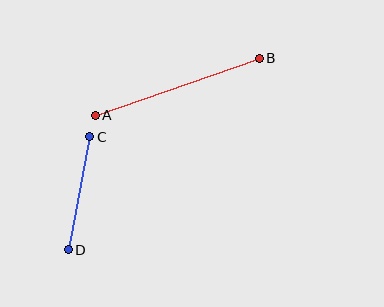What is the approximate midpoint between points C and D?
The midpoint is at approximately (79, 193) pixels.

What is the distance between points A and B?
The distance is approximately 174 pixels.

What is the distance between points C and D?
The distance is approximately 115 pixels.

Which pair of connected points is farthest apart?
Points A and B are farthest apart.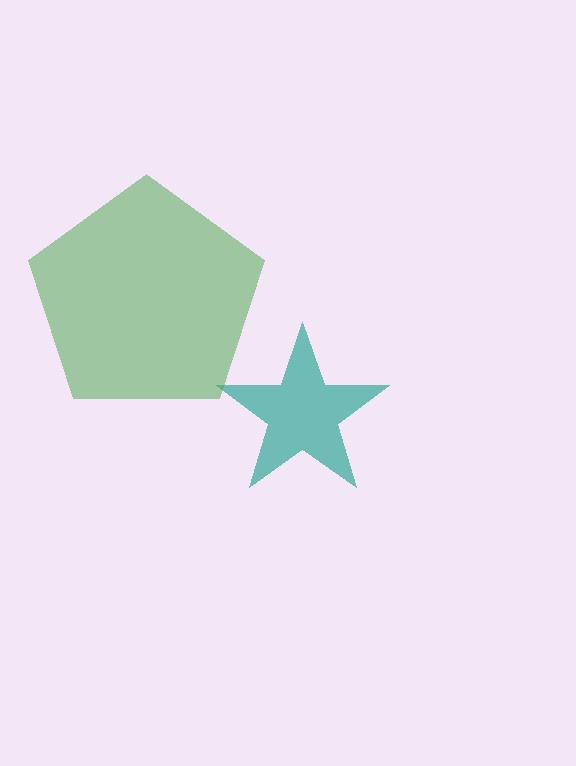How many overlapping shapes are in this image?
There are 2 overlapping shapes in the image.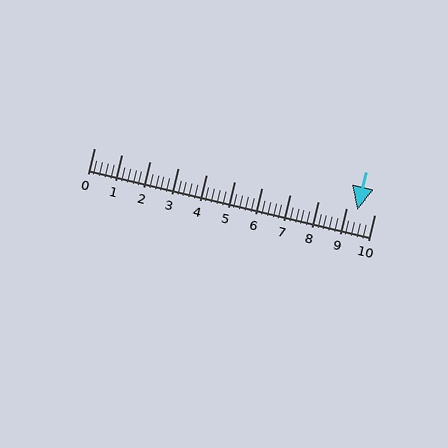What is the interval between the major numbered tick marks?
The major tick marks are spaced 1 units apart.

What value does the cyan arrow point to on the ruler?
The cyan arrow points to approximately 9.4.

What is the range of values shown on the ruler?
The ruler shows values from 0 to 10.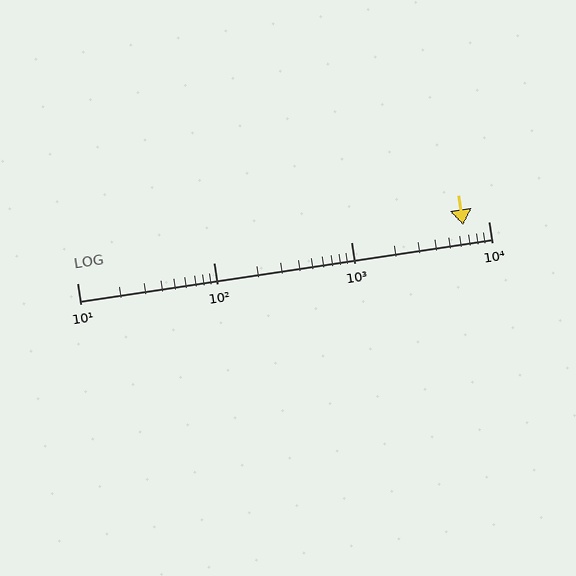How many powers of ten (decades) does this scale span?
The scale spans 3 decades, from 10 to 10000.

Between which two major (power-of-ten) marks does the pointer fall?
The pointer is between 1000 and 10000.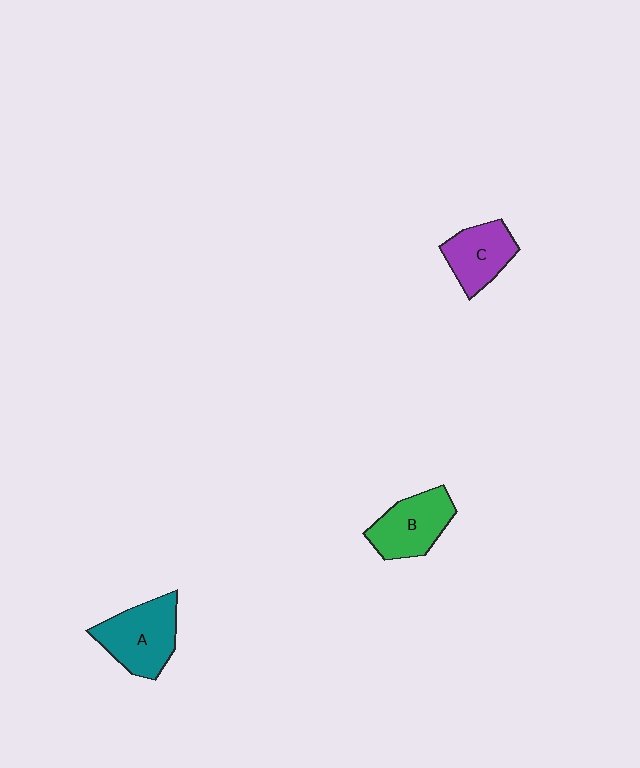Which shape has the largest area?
Shape A (teal).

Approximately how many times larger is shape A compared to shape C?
Approximately 1.3 times.